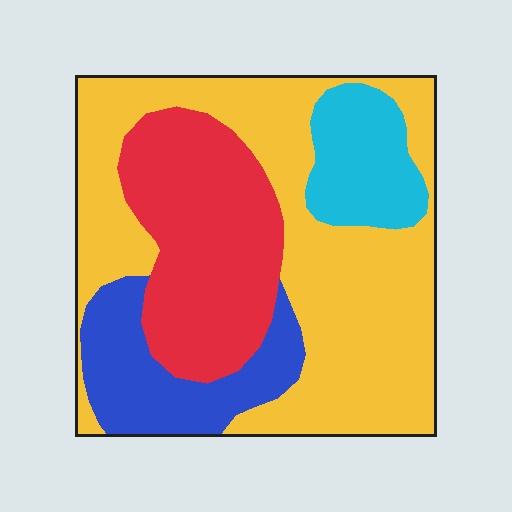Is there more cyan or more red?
Red.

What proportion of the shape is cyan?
Cyan covers around 10% of the shape.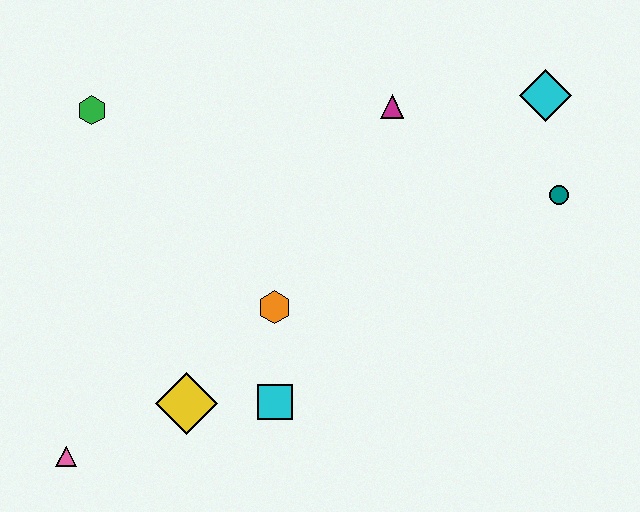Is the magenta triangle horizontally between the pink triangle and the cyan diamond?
Yes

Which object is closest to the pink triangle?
The yellow diamond is closest to the pink triangle.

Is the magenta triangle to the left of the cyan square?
No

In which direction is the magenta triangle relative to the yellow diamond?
The magenta triangle is above the yellow diamond.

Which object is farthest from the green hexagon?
The teal circle is farthest from the green hexagon.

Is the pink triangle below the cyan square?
Yes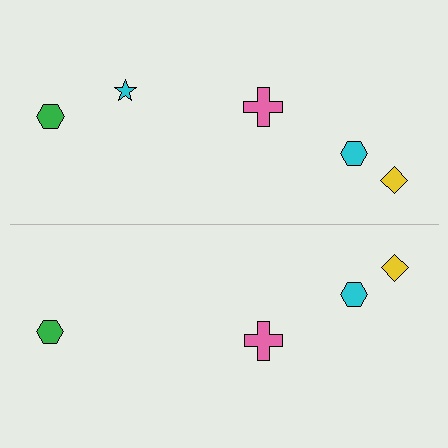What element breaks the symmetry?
A cyan star is missing from the bottom side.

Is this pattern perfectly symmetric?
No, the pattern is not perfectly symmetric. A cyan star is missing from the bottom side.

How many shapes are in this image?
There are 9 shapes in this image.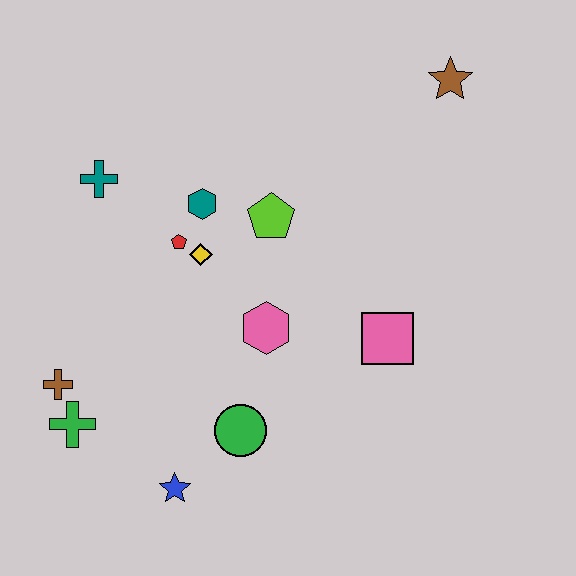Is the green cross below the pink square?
Yes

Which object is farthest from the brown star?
The green cross is farthest from the brown star.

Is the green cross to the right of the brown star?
No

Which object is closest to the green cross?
The brown cross is closest to the green cross.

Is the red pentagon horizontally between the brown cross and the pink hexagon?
Yes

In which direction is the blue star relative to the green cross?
The blue star is to the right of the green cross.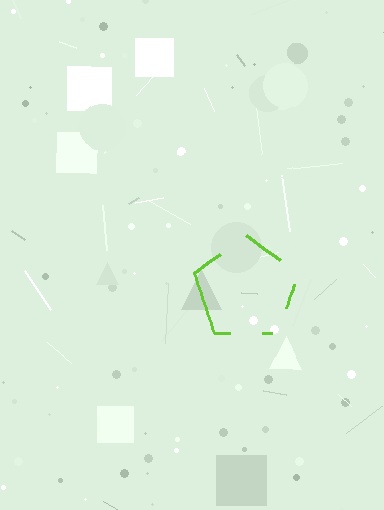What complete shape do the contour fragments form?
The contour fragments form a pentagon.